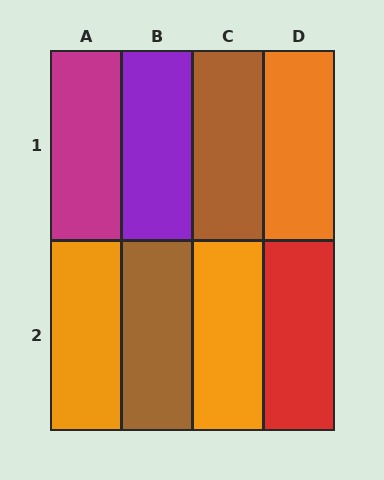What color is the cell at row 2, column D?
Red.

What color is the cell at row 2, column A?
Orange.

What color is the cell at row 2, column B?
Brown.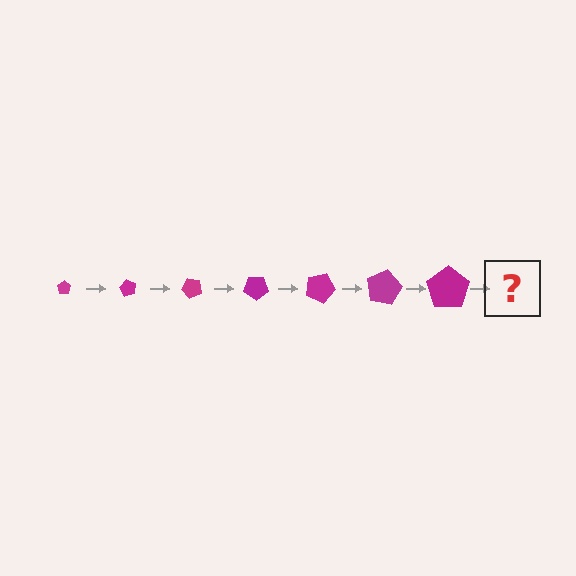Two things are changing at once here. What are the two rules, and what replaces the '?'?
The two rules are that the pentagon grows larger each step and it rotates 60 degrees each step. The '?' should be a pentagon, larger than the previous one and rotated 420 degrees from the start.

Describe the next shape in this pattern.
It should be a pentagon, larger than the previous one and rotated 420 degrees from the start.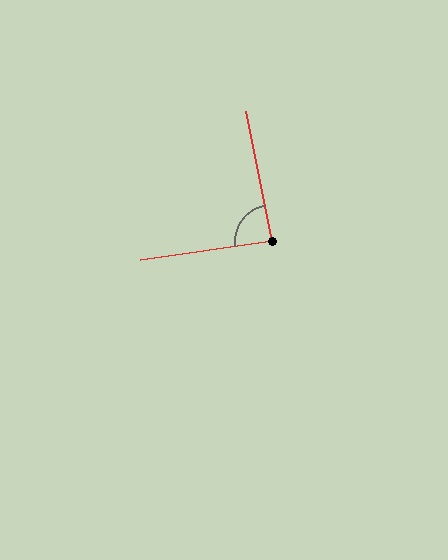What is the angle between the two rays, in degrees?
Approximately 87 degrees.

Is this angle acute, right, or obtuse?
It is approximately a right angle.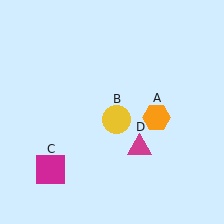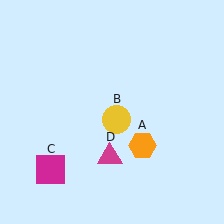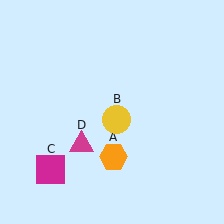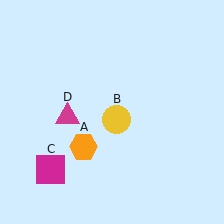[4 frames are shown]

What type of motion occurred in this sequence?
The orange hexagon (object A), magenta triangle (object D) rotated clockwise around the center of the scene.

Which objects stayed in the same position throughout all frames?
Yellow circle (object B) and magenta square (object C) remained stationary.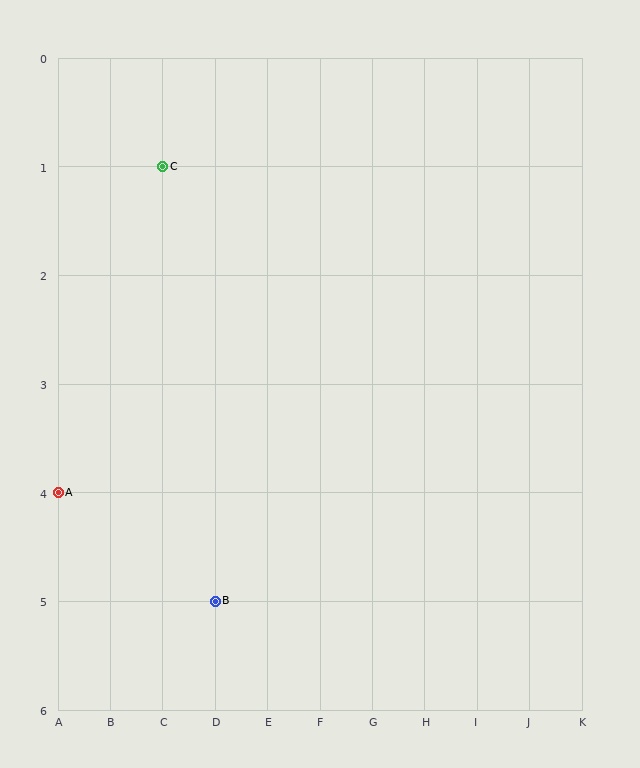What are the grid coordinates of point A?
Point A is at grid coordinates (A, 4).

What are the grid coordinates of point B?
Point B is at grid coordinates (D, 5).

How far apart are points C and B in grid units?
Points C and B are 1 column and 4 rows apart (about 4.1 grid units diagonally).